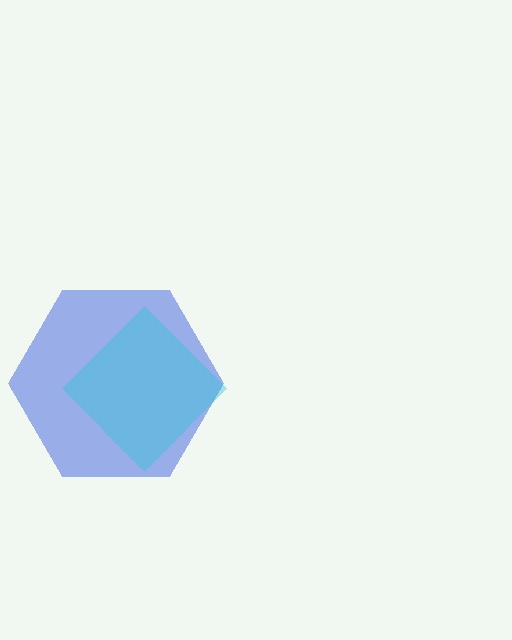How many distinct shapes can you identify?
There are 2 distinct shapes: a blue hexagon, a cyan diamond.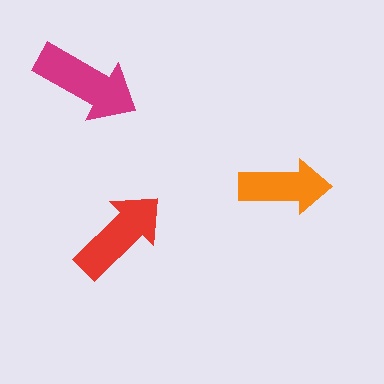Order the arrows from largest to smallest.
the magenta one, the red one, the orange one.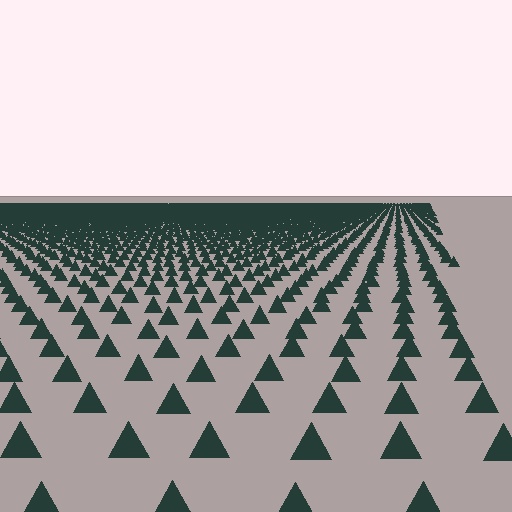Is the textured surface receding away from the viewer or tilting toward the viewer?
The surface is receding away from the viewer. Texture elements get smaller and denser toward the top.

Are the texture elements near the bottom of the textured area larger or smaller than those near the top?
Larger. Near the bottom, elements are closer to the viewer and appear at a bigger on-screen size.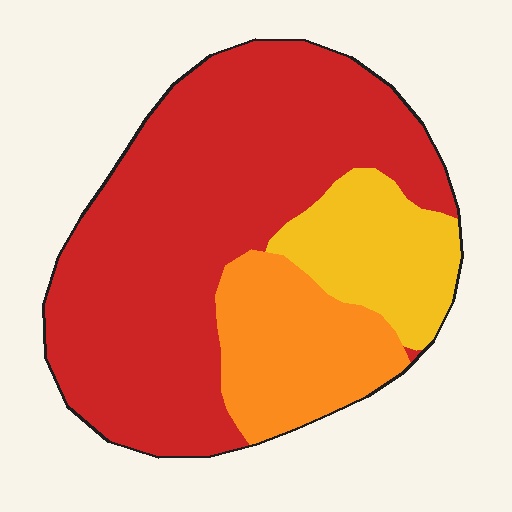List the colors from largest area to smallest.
From largest to smallest: red, orange, yellow.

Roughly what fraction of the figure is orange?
Orange covers about 20% of the figure.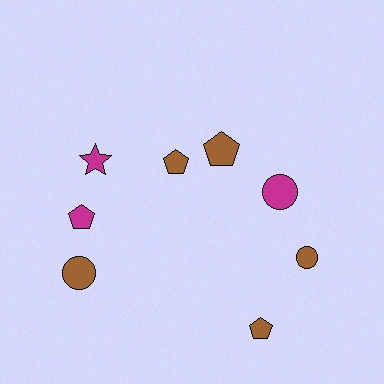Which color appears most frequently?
Brown, with 5 objects.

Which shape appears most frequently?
Pentagon, with 4 objects.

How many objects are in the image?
There are 8 objects.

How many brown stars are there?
There are no brown stars.